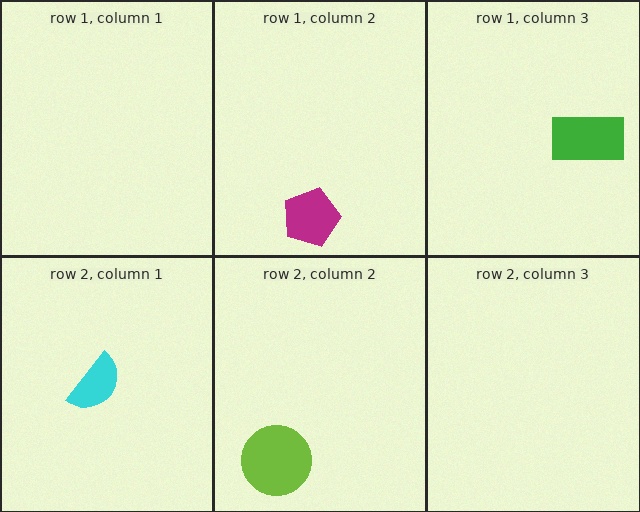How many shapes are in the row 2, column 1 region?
1.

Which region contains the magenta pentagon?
The row 1, column 2 region.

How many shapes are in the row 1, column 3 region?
1.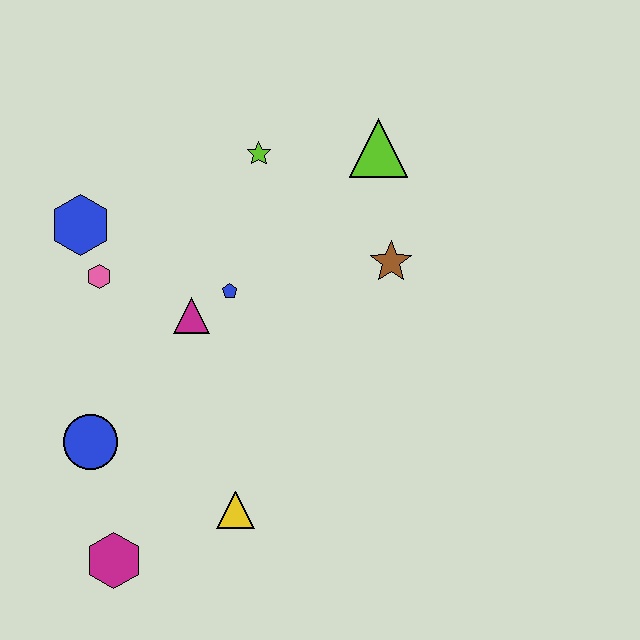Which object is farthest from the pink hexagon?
The lime triangle is farthest from the pink hexagon.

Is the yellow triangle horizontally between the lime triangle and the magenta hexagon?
Yes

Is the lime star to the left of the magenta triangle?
No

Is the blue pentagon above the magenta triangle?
Yes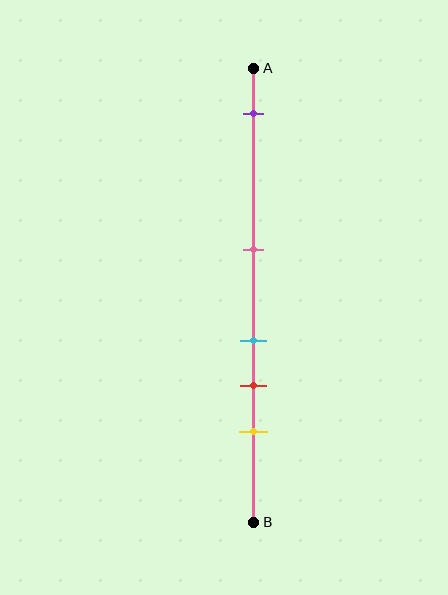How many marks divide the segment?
There are 5 marks dividing the segment.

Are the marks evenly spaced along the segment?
No, the marks are not evenly spaced.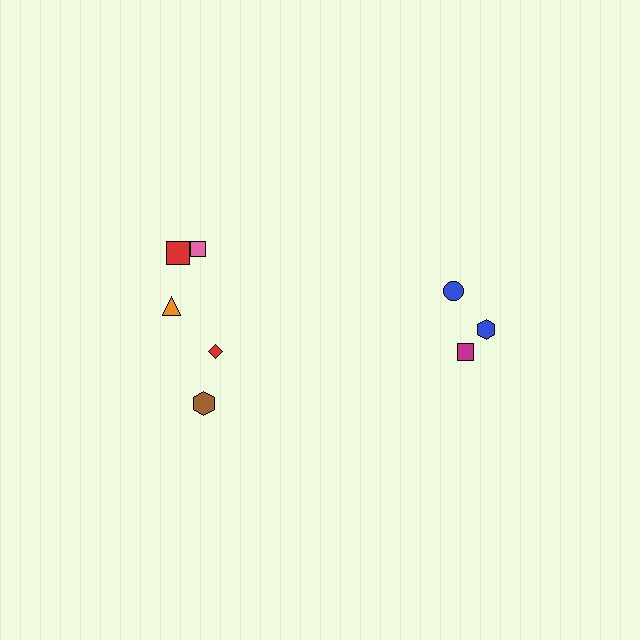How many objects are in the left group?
There are 5 objects.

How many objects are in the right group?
There are 3 objects.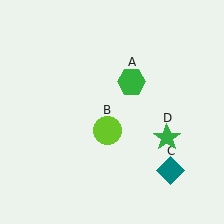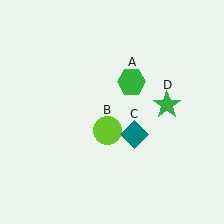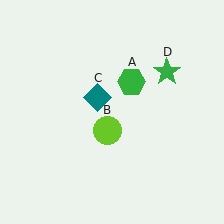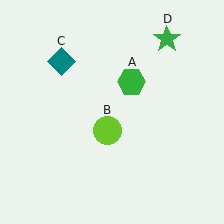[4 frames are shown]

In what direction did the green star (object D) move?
The green star (object D) moved up.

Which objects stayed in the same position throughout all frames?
Green hexagon (object A) and lime circle (object B) remained stationary.